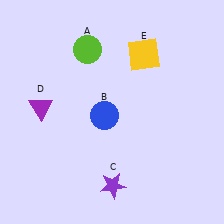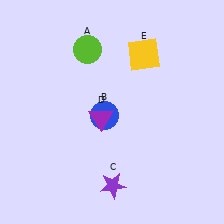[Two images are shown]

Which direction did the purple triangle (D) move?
The purple triangle (D) moved right.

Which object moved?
The purple triangle (D) moved right.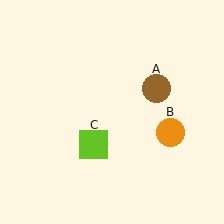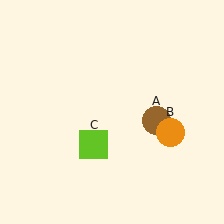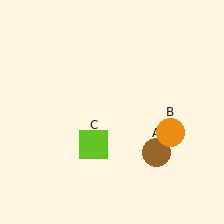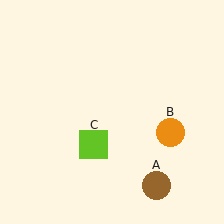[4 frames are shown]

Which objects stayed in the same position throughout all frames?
Orange circle (object B) and lime square (object C) remained stationary.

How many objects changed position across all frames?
1 object changed position: brown circle (object A).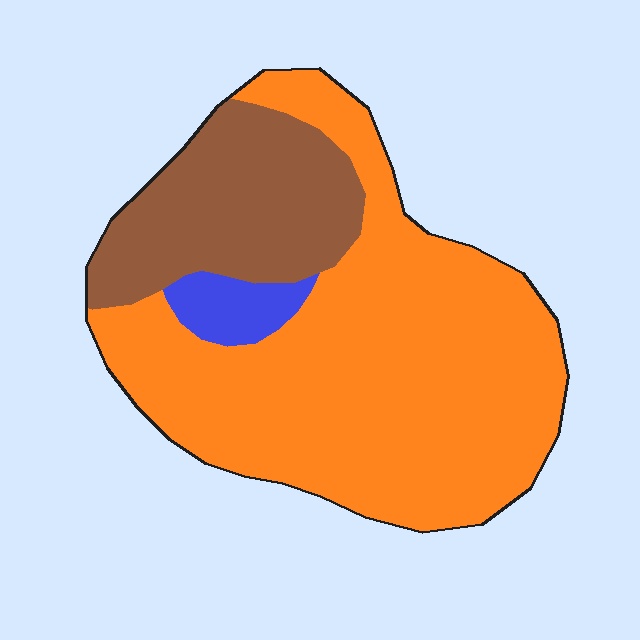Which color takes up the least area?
Blue, at roughly 5%.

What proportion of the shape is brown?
Brown covers 25% of the shape.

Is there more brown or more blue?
Brown.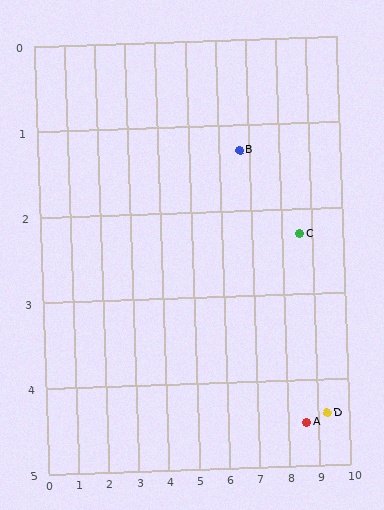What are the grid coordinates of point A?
Point A is at approximately (8.6, 4.5).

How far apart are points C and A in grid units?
Points C and A are about 2.2 grid units apart.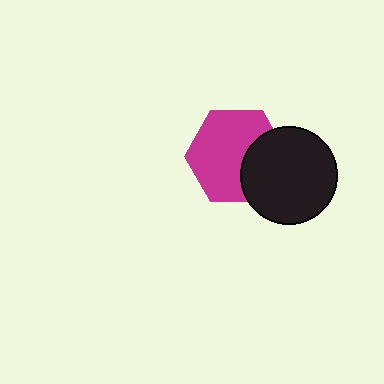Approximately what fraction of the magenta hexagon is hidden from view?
Roughly 31% of the magenta hexagon is hidden behind the black circle.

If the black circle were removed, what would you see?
You would see the complete magenta hexagon.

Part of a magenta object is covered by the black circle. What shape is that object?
It is a hexagon.